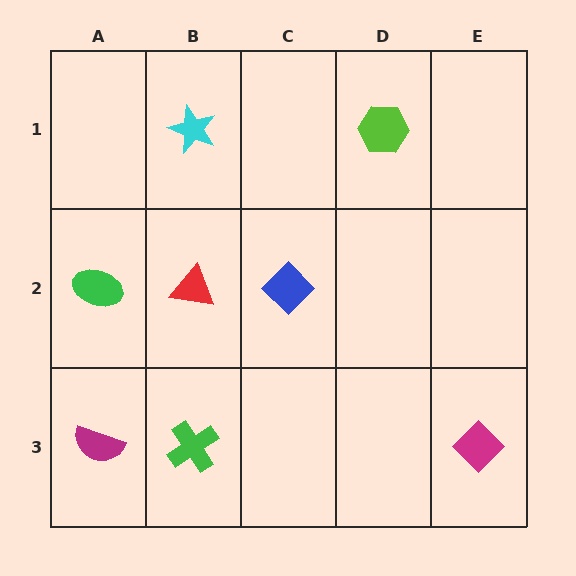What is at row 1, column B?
A cyan star.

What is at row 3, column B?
A green cross.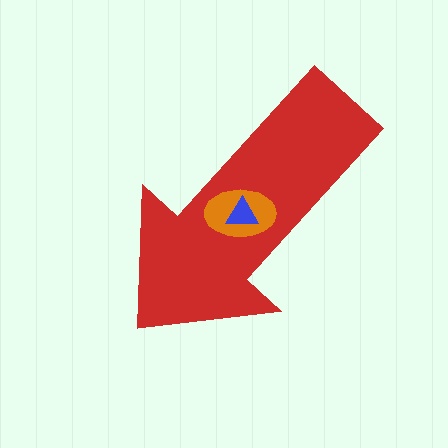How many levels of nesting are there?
3.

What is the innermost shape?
The blue triangle.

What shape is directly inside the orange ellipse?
The blue triangle.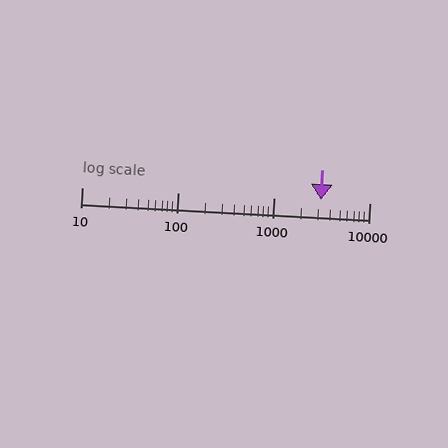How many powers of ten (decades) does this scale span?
The scale spans 3 decades, from 10 to 10000.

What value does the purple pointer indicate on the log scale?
The pointer indicates approximately 3100.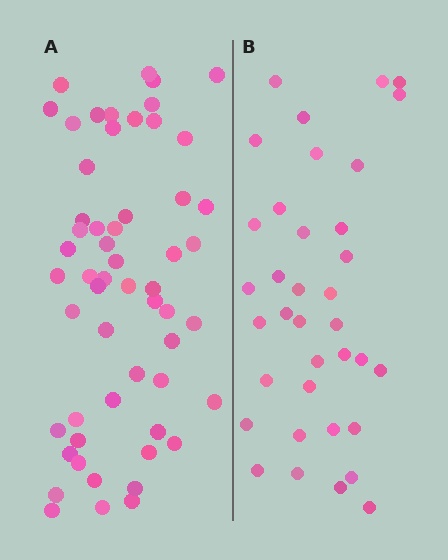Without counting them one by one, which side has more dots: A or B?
Region A (the left region) has more dots.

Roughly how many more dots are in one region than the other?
Region A has approximately 20 more dots than region B.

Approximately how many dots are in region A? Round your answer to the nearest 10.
About 60 dots. (The exact count is 56, which rounds to 60.)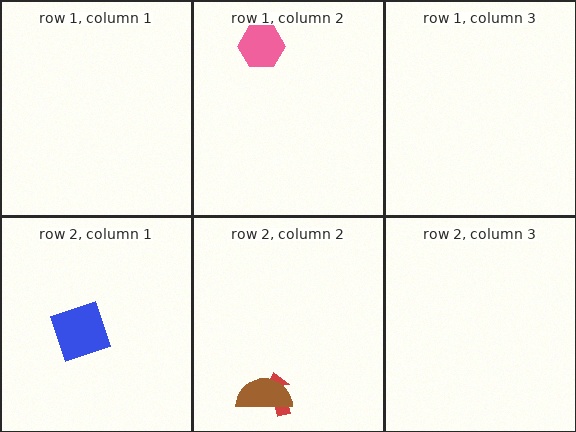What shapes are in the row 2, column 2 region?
The red arrow, the brown semicircle.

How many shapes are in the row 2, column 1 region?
1.